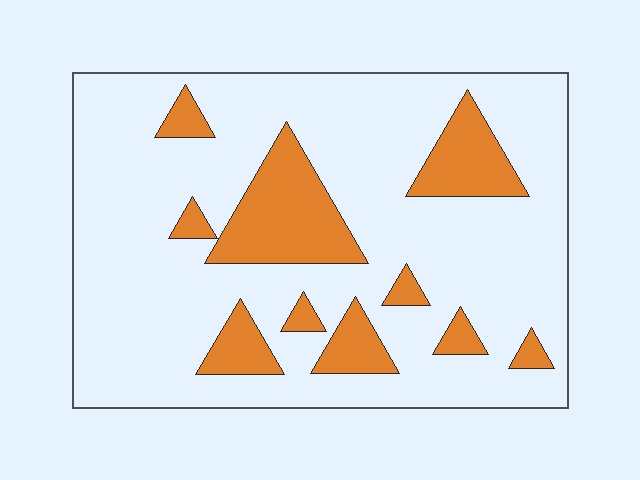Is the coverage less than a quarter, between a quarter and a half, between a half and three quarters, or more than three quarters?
Less than a quarter.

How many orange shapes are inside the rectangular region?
10.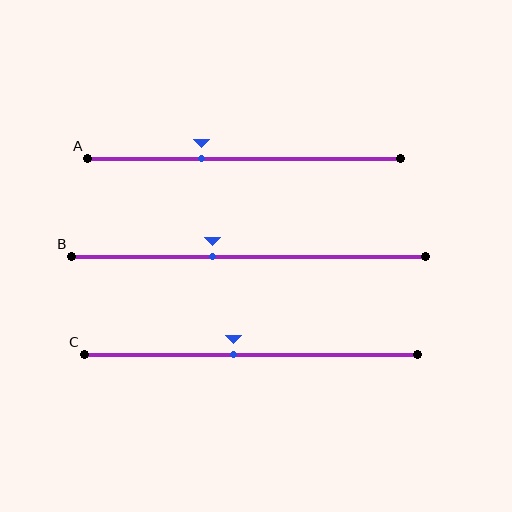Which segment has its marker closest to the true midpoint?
Segment C has its marker closest to the true midpoint.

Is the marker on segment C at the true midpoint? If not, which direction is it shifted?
No, the marker on segment C is shifted to the left by about 5% of the segment length.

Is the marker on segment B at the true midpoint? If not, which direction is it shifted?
No, the marker on segment B is shifted to the left by about 10% of the segment length.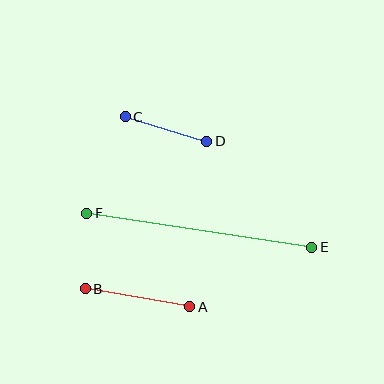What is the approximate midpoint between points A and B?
The midpoint is at approximately (137, 298) pixels.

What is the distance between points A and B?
The distance is approximately 106 pixels.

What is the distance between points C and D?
The distance is approximately 85 pixels.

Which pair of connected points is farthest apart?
Points E and F are farthest apart.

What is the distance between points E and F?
The distance is approximately 228 pixels.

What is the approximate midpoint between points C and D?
The midpoint is at approximately (166, 129) pixels.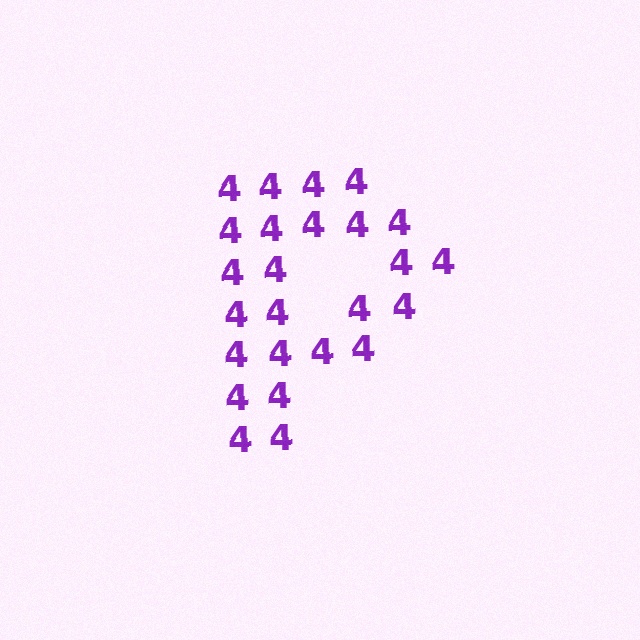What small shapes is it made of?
It is made of small digit 4's.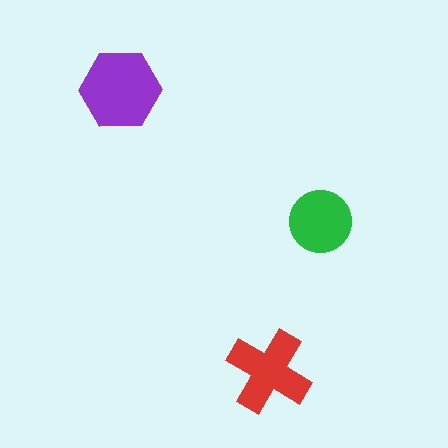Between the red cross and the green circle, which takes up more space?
The red cross.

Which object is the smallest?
The green circle.